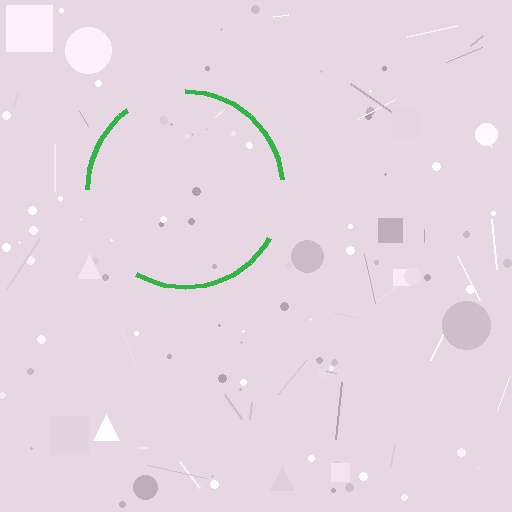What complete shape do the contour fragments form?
The contour fragments form a circle.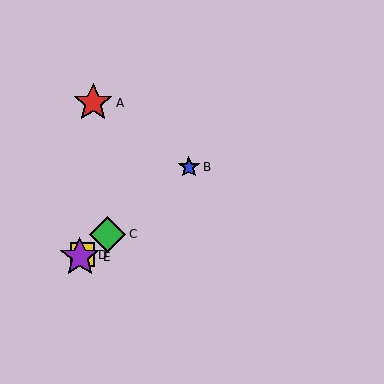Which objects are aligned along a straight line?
Objects B, C, D, E are aligned along a straight line.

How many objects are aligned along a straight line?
4 objects (B, C, D, E) are aligned along a straight line.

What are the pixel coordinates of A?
Object A is at (93, 103).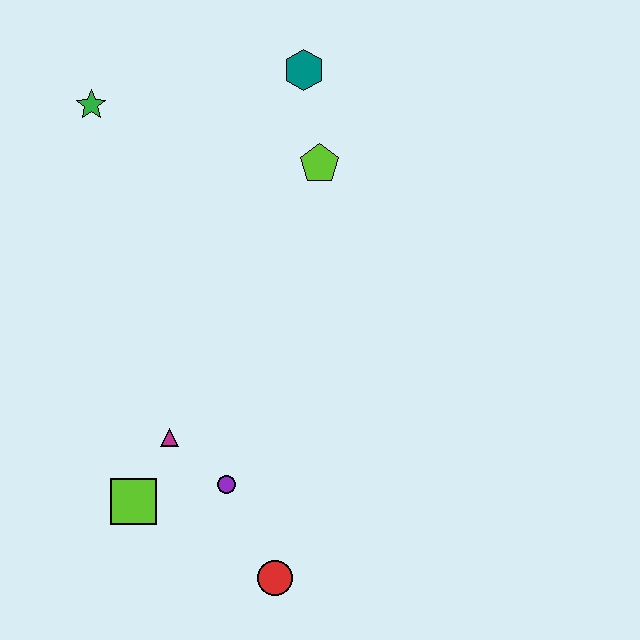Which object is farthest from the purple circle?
The teal hexagon is farthest from the purple circle.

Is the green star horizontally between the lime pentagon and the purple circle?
No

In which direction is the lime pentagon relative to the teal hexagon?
The lime pentagon is below the teal hexagon.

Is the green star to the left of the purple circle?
Yes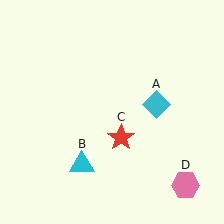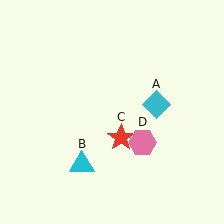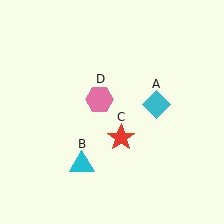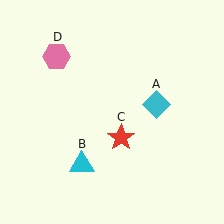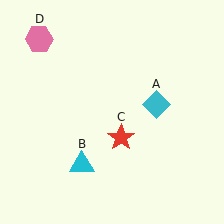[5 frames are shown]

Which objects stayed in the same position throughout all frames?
Cyan diamond (object A) and cyan triangle (object B) and red star (object C) remained stationary.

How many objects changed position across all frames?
1 object changed position: pink hexagon (object D).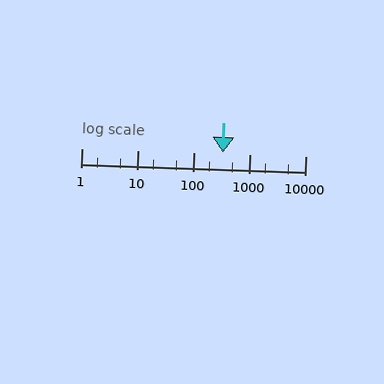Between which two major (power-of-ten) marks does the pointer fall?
The pointer is between 100 and 1000.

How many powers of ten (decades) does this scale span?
The scale spans 4 decades, from 1 to 10000.